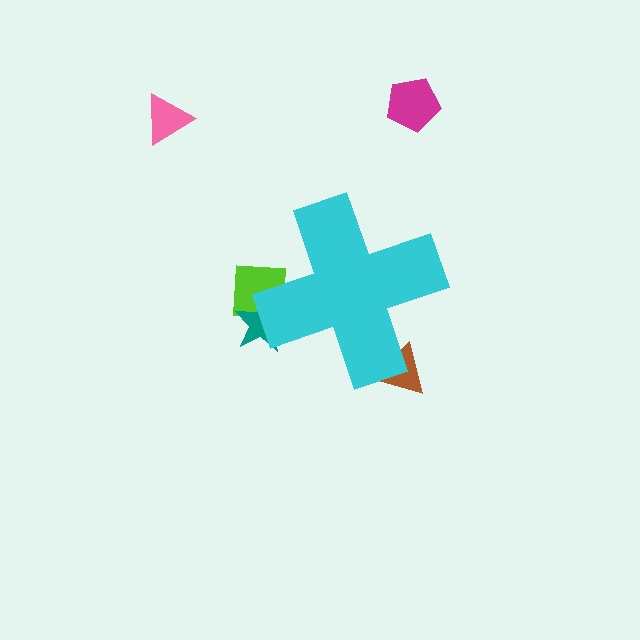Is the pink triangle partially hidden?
No, the pink triangle is fully visible.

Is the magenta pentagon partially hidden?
No, the magenta pentagon is fully visible.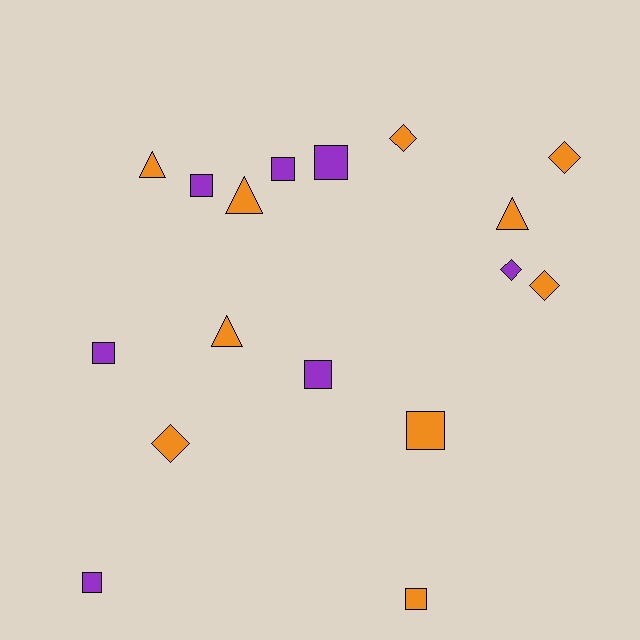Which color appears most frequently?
Orange, with 10 objects.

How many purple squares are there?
There are 6 purple squares.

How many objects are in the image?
There are 17 objects.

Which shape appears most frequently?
Square, with 8 objects.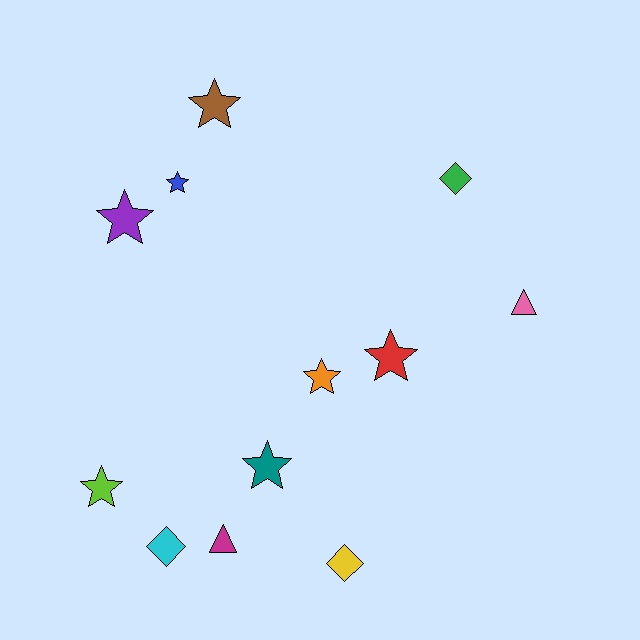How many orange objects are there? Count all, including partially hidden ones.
There is 1 orange object.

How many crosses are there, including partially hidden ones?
There are no crosses.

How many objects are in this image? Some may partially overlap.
There are 12 objects.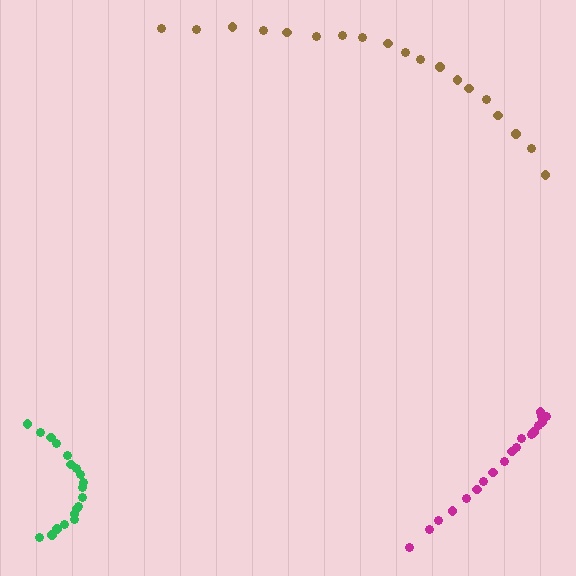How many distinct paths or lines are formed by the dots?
There are 3 distinct paths.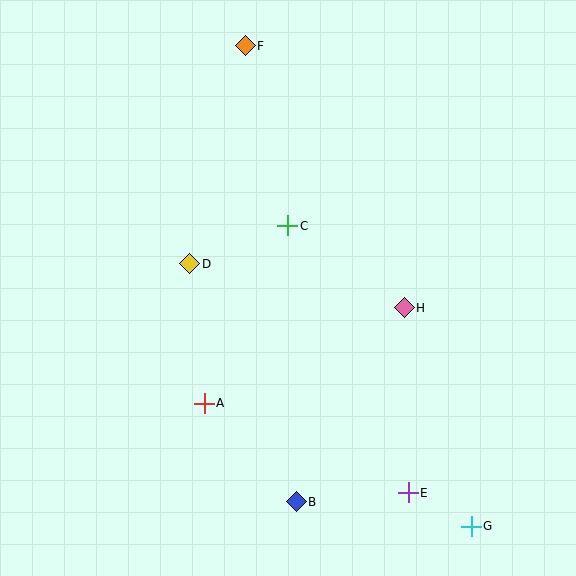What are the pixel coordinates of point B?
Point B is at (296, 502).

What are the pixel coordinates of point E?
Point E is at (408, 493).